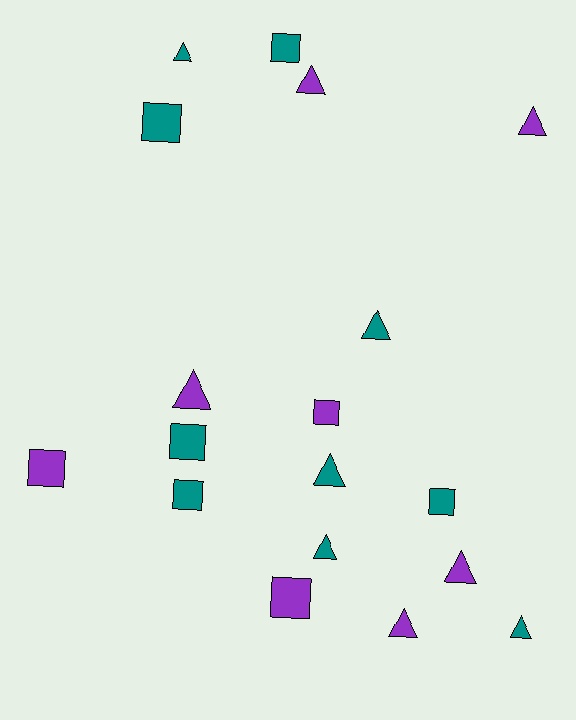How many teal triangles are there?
There are 5 teal triangles.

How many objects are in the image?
There are 18 objects.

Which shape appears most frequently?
Triangle, with 10 objects.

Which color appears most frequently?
Teal, with 10 objects.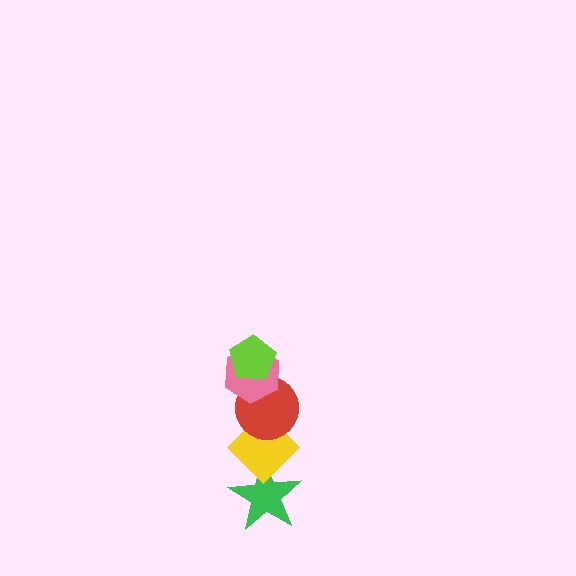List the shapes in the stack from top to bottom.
From top to bottom: the lime pentagon, the pink hexagon, the red circle, the yellow diamond, the green star.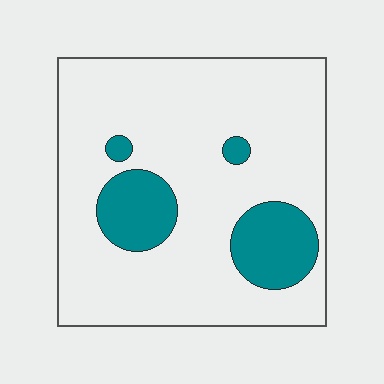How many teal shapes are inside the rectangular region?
4.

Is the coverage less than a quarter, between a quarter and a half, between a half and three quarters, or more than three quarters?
Less than a quarter.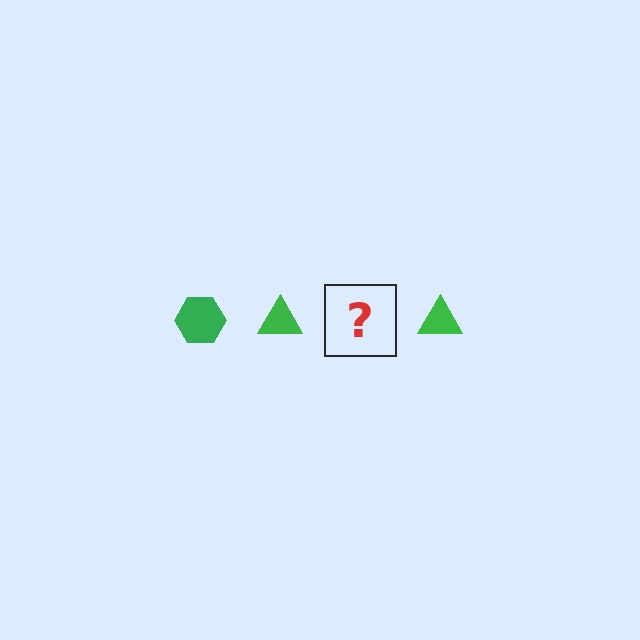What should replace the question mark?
The question mark should be replaced with a green hexagon.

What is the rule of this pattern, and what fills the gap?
The rule is that the pattern cycles through hexagon, triangle shapes in green. The gap should be filled with a green hexagon.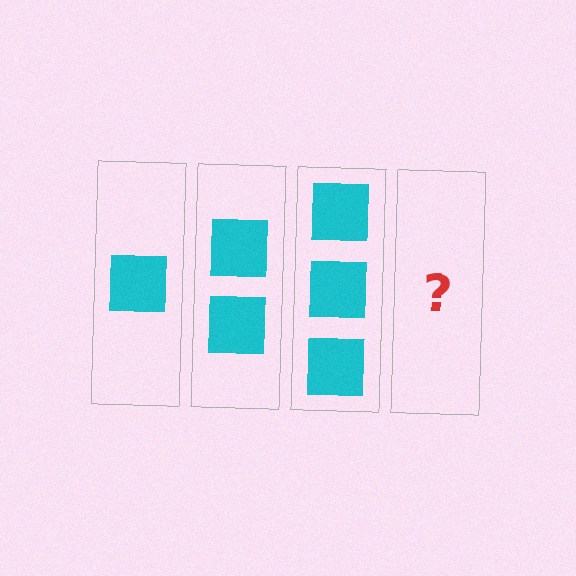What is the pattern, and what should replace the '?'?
The pattern is that each step adds one more square. The '?' should be 4 squares.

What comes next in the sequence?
The next element should be 4 squares.